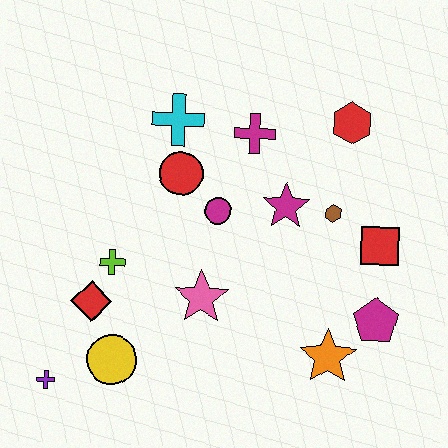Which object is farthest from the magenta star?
The purple cross is farthest from the magenta star.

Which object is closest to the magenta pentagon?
The orange star is closest to the magenta pentagon.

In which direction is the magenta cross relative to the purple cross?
The magenta cross is above the purple cross.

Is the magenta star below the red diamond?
No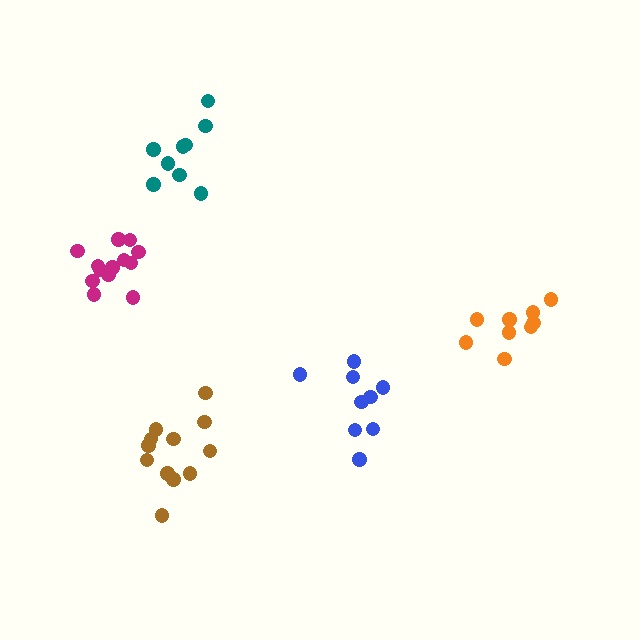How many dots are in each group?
Group 1: 9 dots, Group 2: 12 dots, Group 3: 9 dots, Group 4: 9 dots, Group 5: 13 dots (52 total).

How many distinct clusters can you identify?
There are 5 distinct clusters.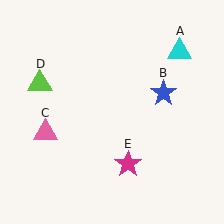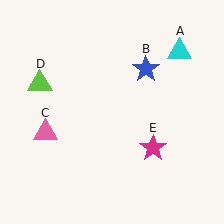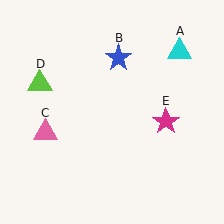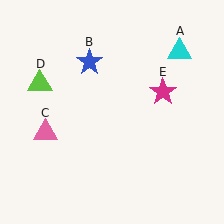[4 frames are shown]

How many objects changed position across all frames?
2 objects changed position: blue star (object B), magenta star (object E).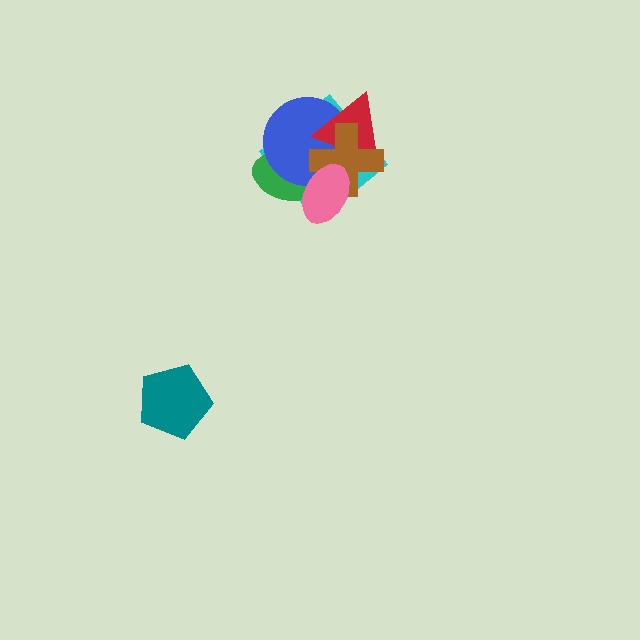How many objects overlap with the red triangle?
3 objects overlap with the red triangle.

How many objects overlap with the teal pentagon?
0 objects overlap with the teal pentagon.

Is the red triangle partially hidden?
Yes, it is partially covered by another shape.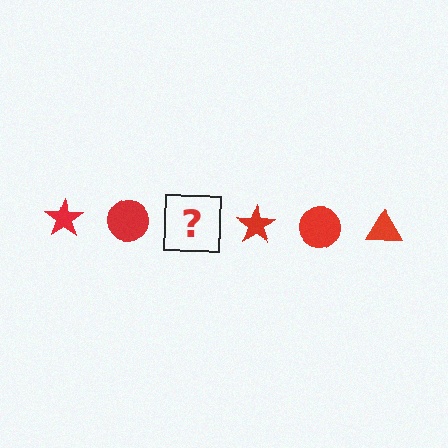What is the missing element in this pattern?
The missing element is a red triangle.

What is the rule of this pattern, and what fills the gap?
The rule is that the pattern cycles through star, circle, triangle shapes in red. The gap should be filled with a red triangle.